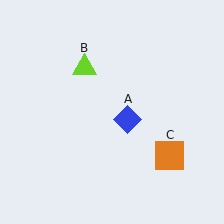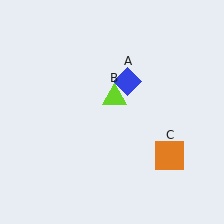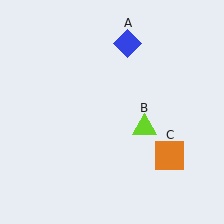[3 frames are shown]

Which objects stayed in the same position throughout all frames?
Orange square (object C) remained stationary.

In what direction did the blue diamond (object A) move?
The blue diamond (object A) moved up.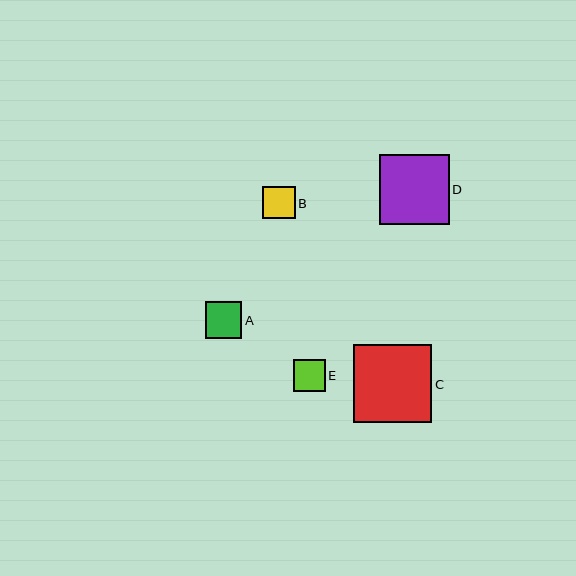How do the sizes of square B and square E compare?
Square B and square E are approximately the same size.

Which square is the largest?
Square C is the largest with a size of approximately 78 pixels.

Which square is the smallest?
Square E is the smallest with a size of approximately 32 pixels.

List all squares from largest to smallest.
From largest to smallest: C, D, A, B, E.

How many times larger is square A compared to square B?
Square A is approximately 1.1 times the size of square B.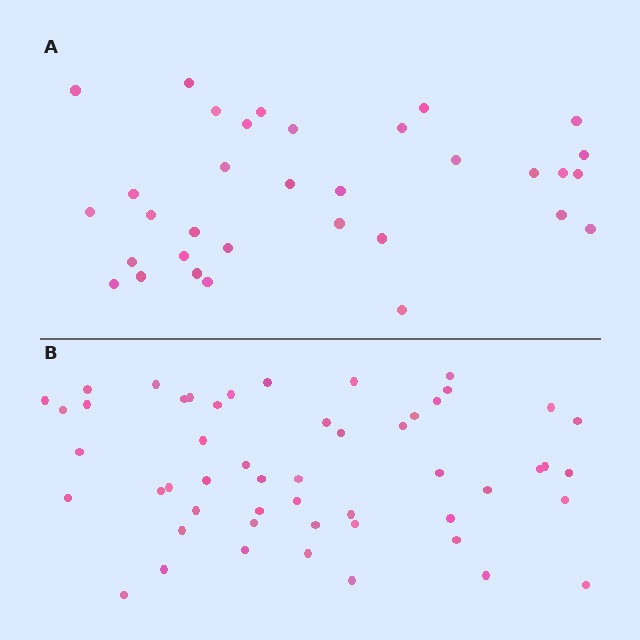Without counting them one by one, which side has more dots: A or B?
Region B (the bottom region) has more dots.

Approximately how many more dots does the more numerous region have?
Region B has approximately 20 more dots than region A.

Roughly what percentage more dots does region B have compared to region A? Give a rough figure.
About 60% more.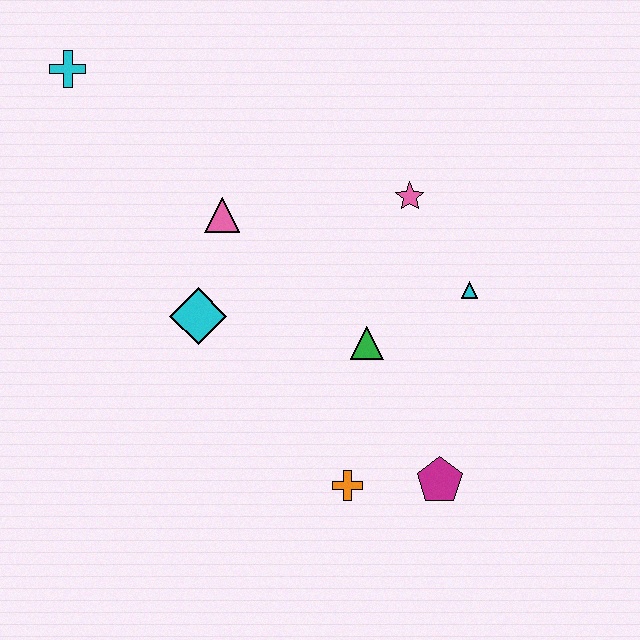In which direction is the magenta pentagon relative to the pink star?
The magenta pentagon is below the pink star.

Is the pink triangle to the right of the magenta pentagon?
No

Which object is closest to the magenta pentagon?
The orange cross is closest to the magenta pentagon.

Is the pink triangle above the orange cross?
Yes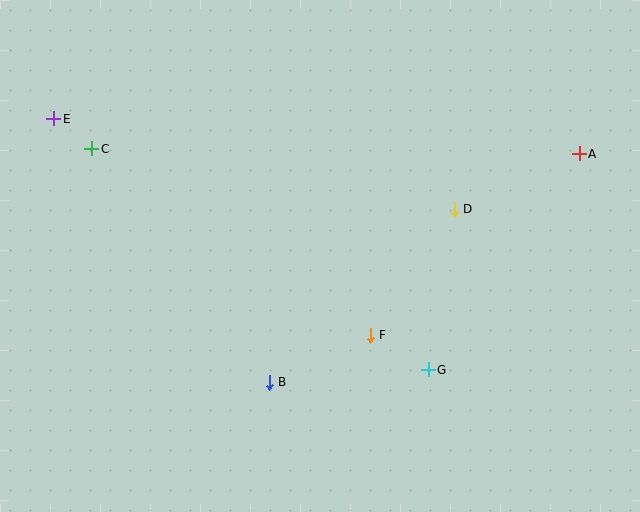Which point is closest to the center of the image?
Point F at (370, 335) is closest to the center.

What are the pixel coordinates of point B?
Point B is at (269, 382).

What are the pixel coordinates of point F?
Point F is at (370, 335).